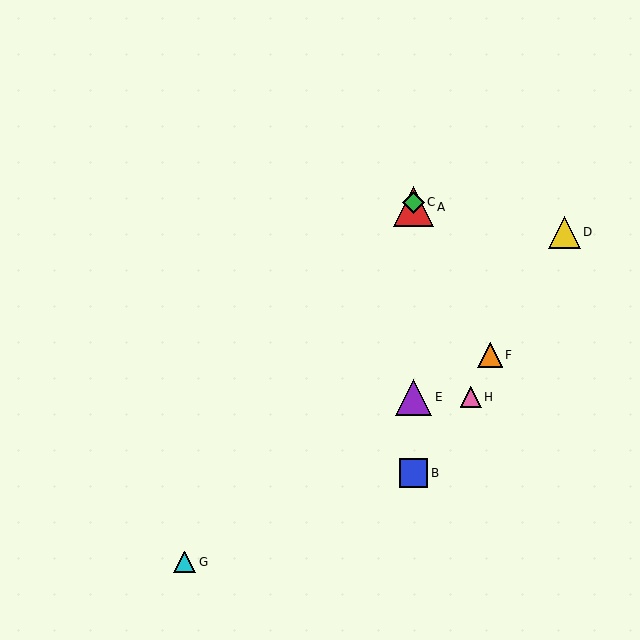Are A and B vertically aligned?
Yes, both are at x≈414.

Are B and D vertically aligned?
No, B is at x≈414 and D is at x≈564.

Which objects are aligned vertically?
Objects A, B, C, E are aligned vertically.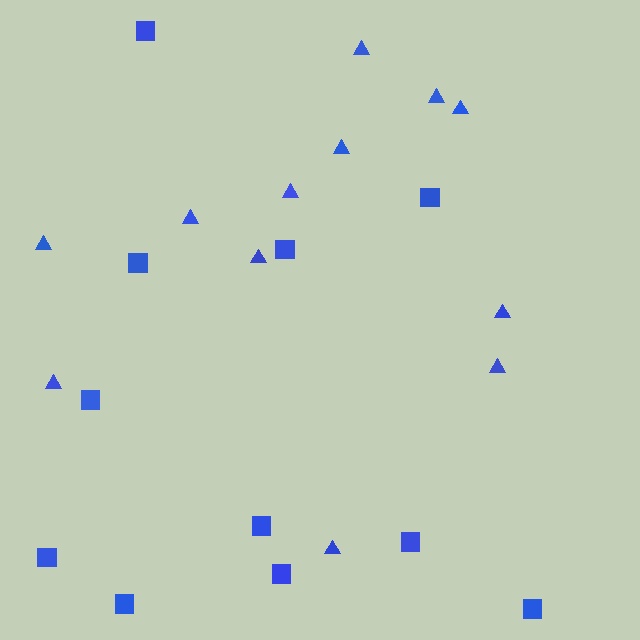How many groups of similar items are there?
There are 2 groups: one group of squares (11) and one group of triangles (12).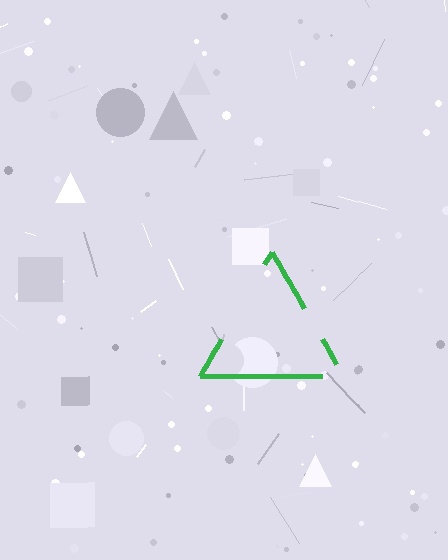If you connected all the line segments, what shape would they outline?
They would outline a triangle.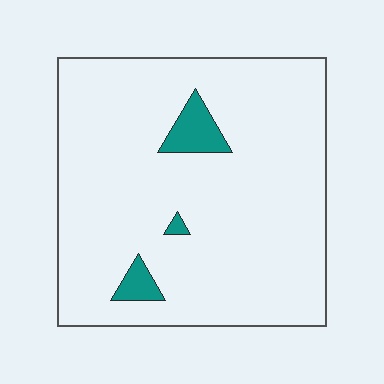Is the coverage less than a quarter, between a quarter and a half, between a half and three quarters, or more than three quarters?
Less than a quarter.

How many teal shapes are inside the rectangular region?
3.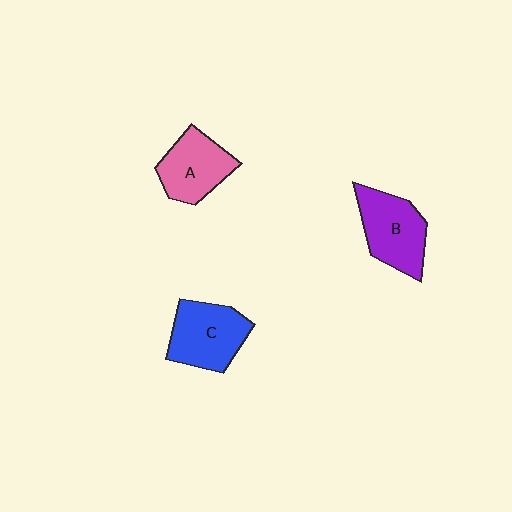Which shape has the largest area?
Shape C (blue).